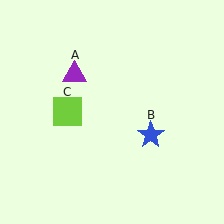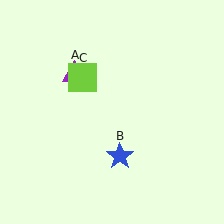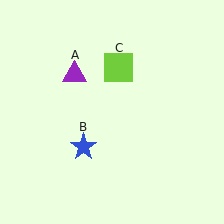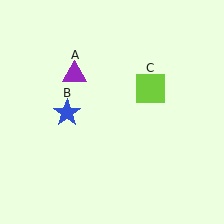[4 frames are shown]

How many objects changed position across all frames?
2 objects changed position: blue star (object B), lime square (object C).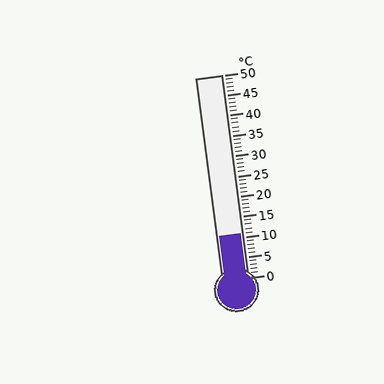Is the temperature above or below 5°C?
The temperature is above 5°C.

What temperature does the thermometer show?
The thermometer shows approximately 11°C.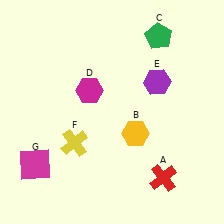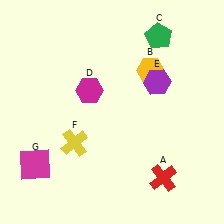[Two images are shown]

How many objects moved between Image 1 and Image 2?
1 object moved between the two images.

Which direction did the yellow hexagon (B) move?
The yellow hexagon (B) moved up.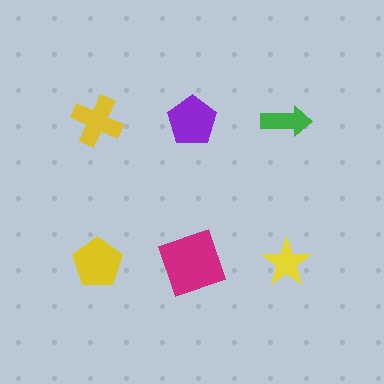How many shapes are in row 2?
3 shapes.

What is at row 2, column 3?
A yellow star.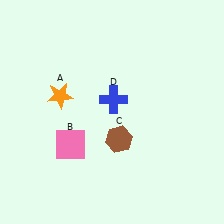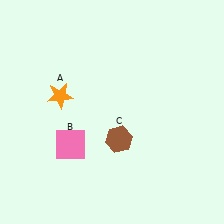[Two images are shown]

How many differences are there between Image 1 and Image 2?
There is 1 difference between the two images.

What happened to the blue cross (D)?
The blue cross (D) was removed in Image 2. It was in the top-right area of Image 1.